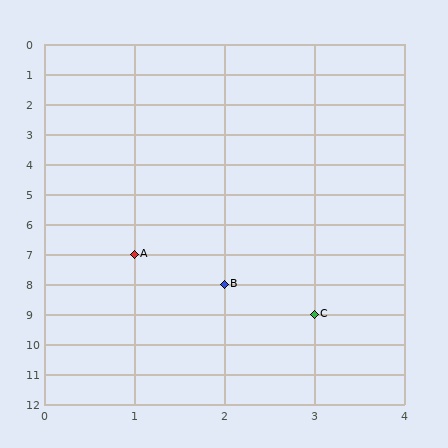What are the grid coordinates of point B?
Point B is at grid coordinates (2, 8).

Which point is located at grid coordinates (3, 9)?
Point C is at (3, 9).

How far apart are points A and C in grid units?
Points A and C are 2 columns and 2 rows apart (about 2.8 grid units diagonally).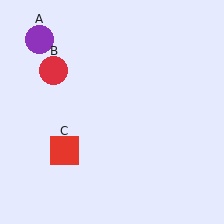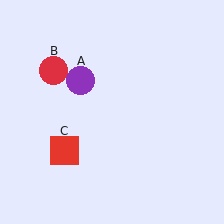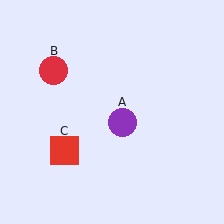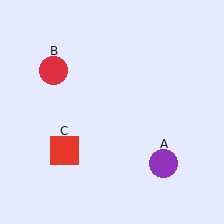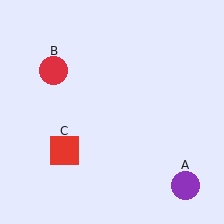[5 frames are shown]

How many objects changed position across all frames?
1 object changed position: purple circle (object A).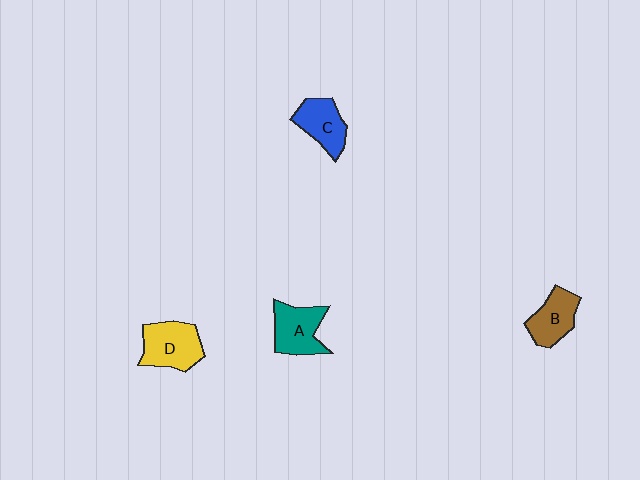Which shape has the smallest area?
Shape C (blue).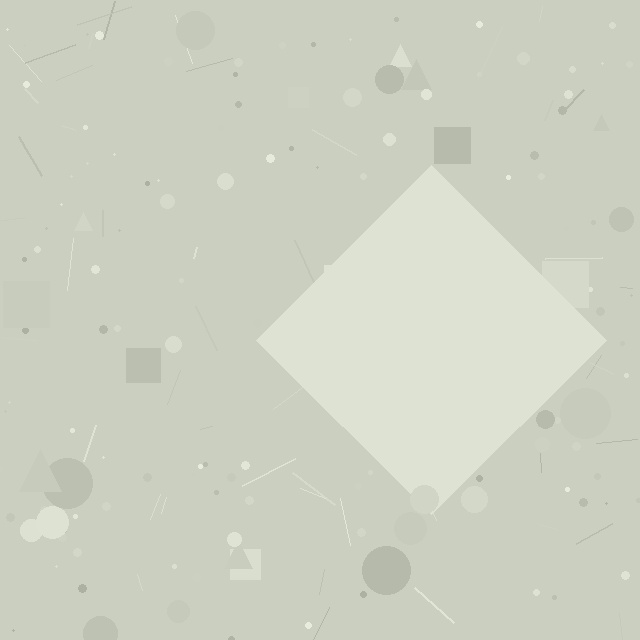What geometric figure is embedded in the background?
A diamond is embedded in the background.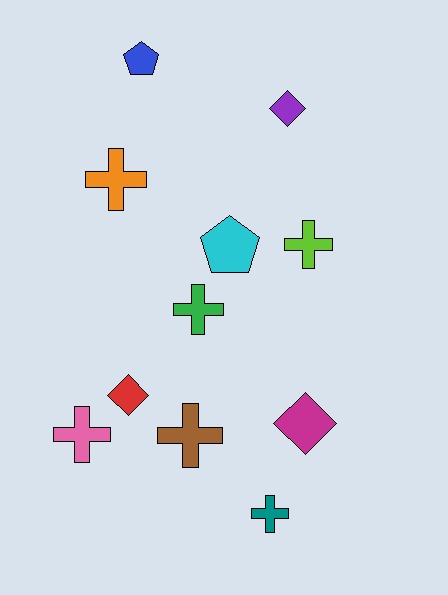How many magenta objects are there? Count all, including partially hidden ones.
There is 1 magenta object.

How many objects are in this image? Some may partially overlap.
There are 11 objects.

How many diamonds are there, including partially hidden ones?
There are 3 diamonds.